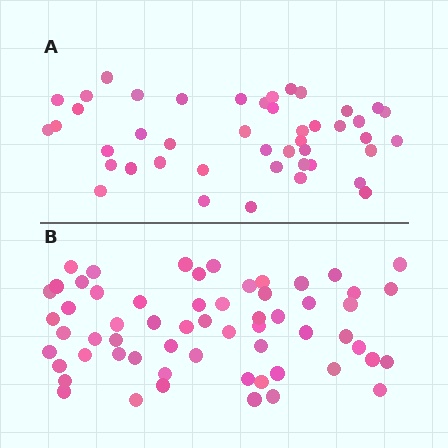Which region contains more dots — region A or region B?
Region B (the bottom region) has more dots.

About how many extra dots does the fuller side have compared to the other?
Region B has approximately 15 more dots than region A.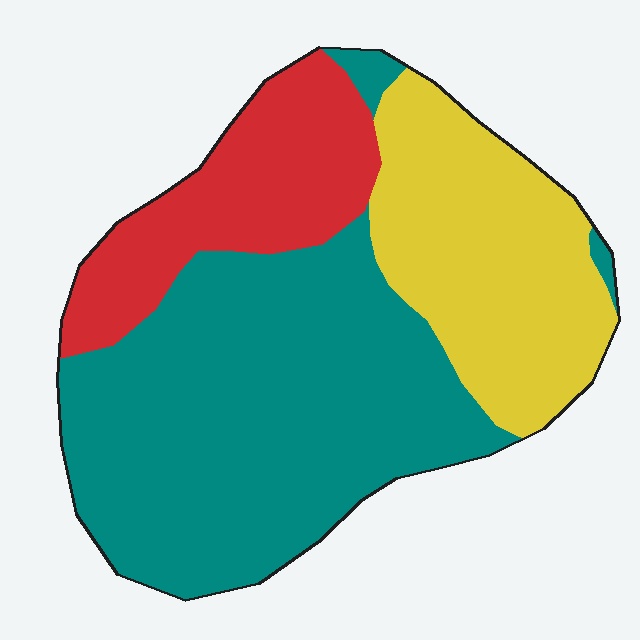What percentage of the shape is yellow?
Yellow covers 27% of the shape.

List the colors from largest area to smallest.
From largest to smallest: teal, yellow, red.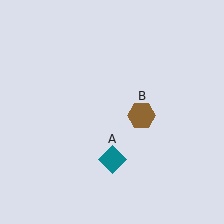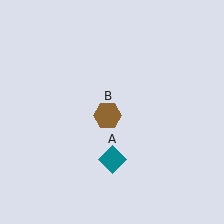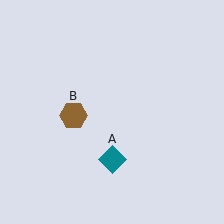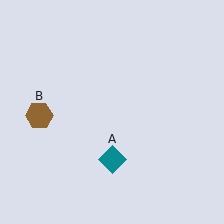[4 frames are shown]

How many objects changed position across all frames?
1 object changed position: brown hexagon (object B).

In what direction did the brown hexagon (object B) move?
The brown hexagon (object B) moved left.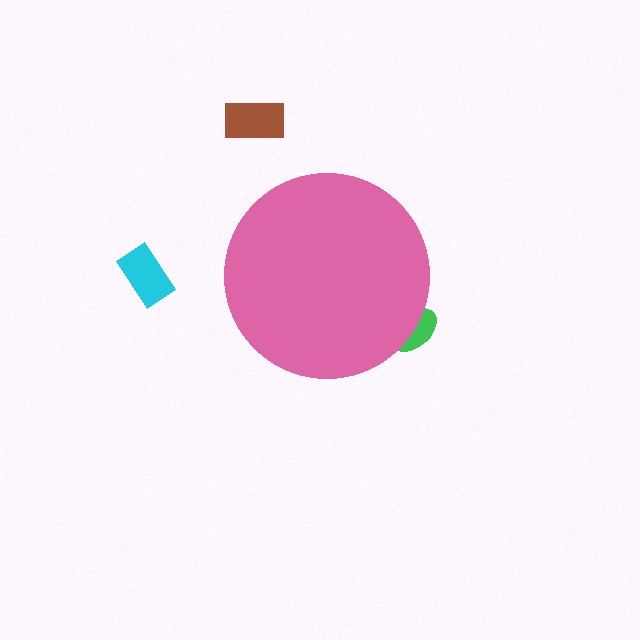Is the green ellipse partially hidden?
Yes, the green ellipse is partially hidden behind the pink circle.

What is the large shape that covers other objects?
A pink circle.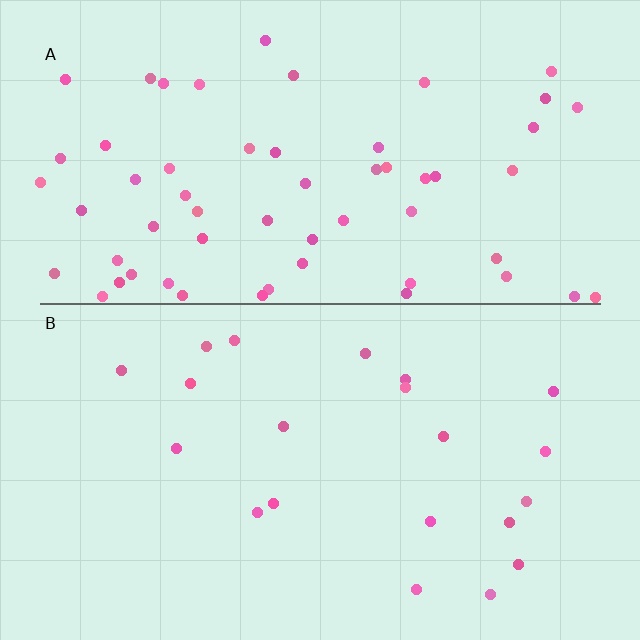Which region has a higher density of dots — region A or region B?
A (the top).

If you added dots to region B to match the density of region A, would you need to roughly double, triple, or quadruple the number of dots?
Approximately triple.